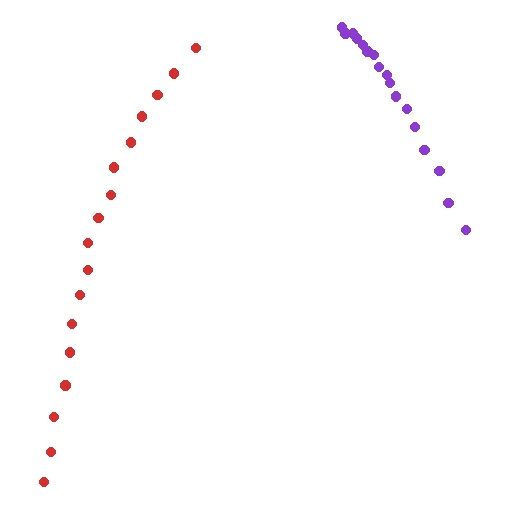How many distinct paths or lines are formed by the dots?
There are 2 distinct paths.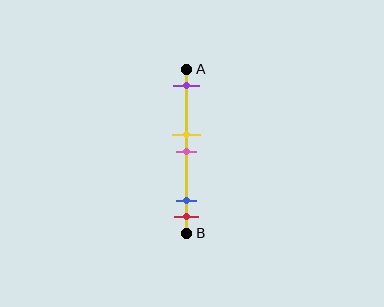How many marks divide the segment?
There are 5 marks dividing the segment.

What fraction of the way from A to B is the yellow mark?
The yellow mark is approximately 40% (0.4) of the way from A to B.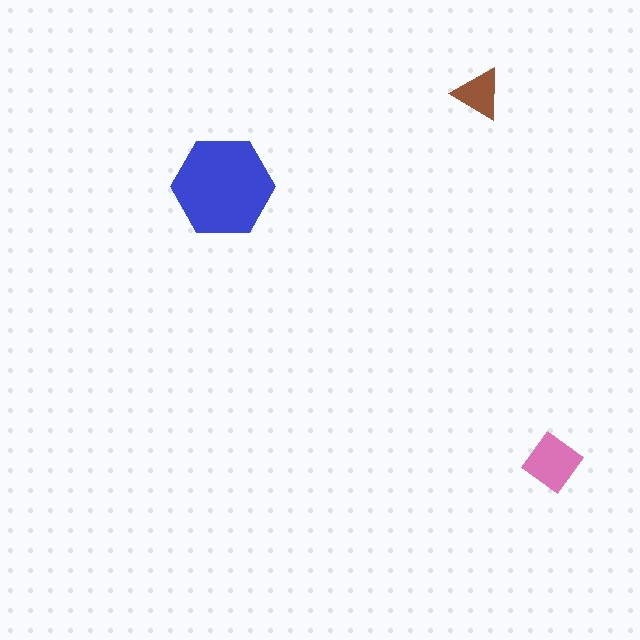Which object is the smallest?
The brown triangle.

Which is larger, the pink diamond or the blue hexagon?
The blue hexagon.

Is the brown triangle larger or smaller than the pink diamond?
Smaller.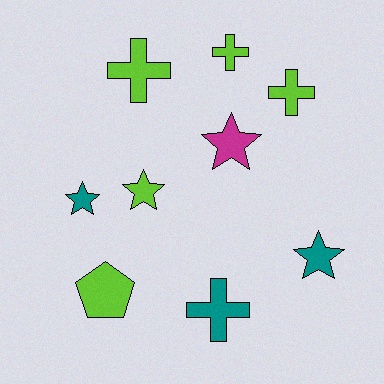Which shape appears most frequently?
Cross, with 4 objects.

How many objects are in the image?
There are 9 objects.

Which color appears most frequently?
Lime, with 5 objects.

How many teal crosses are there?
There is 1 teal cross.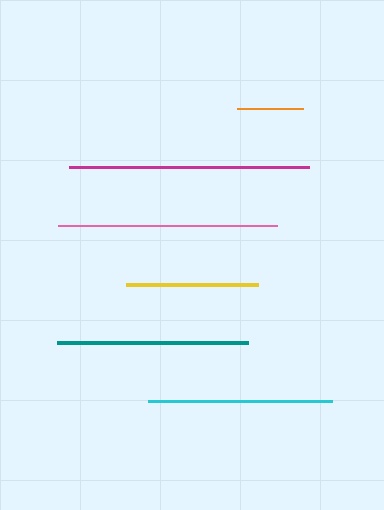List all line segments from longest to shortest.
From longest to shortest: magenta, pink, teal, cyan, yellow, orange.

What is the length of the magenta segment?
The magenta segment is approximately 240 pixels long.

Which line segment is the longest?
The magenta line is the longest at approximately 240 pixels.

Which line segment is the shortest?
The orange line is the shortest at approximately 66 pixels.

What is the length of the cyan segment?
The cyan segment is approximately 184 pixels long.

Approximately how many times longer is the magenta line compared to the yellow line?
The magenta line is approximately 1.8 times the length of the yellow line.